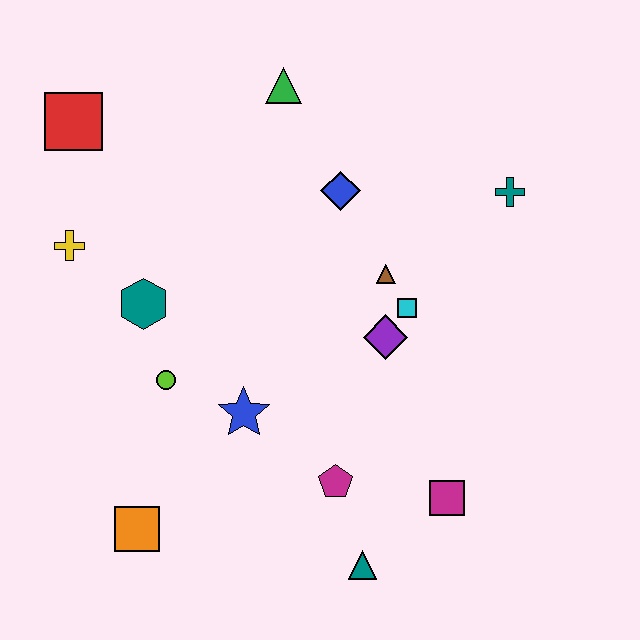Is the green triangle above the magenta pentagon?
Yes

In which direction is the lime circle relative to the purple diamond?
The lime circle is to the left of the purple diamond.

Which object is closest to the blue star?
The lime circle is closest to the blue star.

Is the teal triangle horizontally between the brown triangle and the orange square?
Yes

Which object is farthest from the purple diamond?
The red square is farthest from the purple diamond.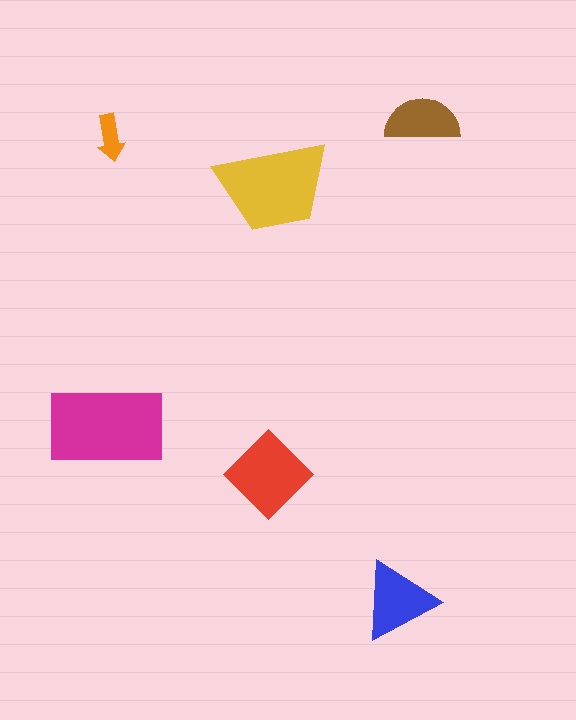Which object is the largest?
The magenta rectangle.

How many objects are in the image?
There are 6 objects in the image.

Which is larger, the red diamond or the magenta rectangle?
The magenta rectangle.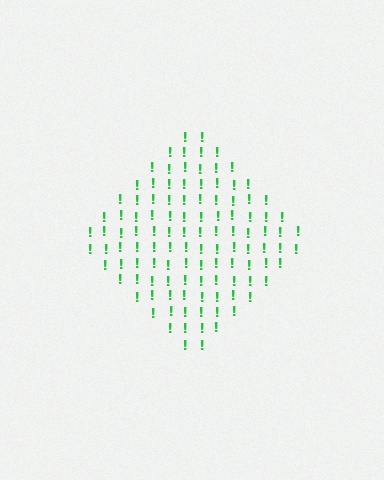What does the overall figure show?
The overall figure shows a diamond.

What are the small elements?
The small elements are exclamation marks.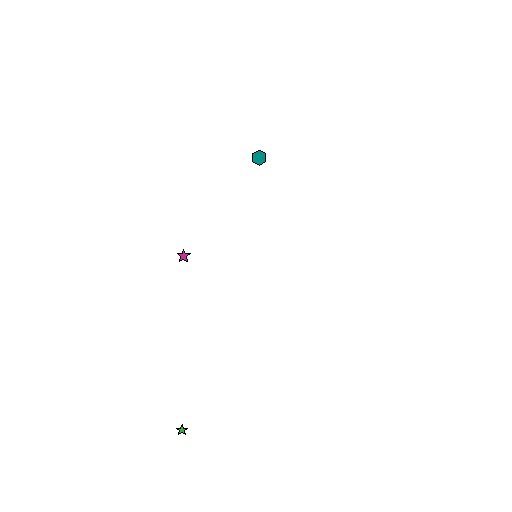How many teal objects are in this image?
There is 1 teal object.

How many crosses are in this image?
There are no crosses.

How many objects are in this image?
There are 3 objects.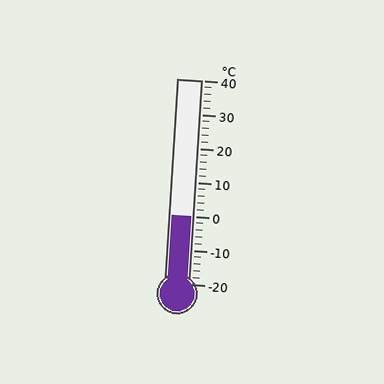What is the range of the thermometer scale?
The thermometer scale ranges from -20°C to 40°C.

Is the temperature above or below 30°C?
The temperature is below 30°C.